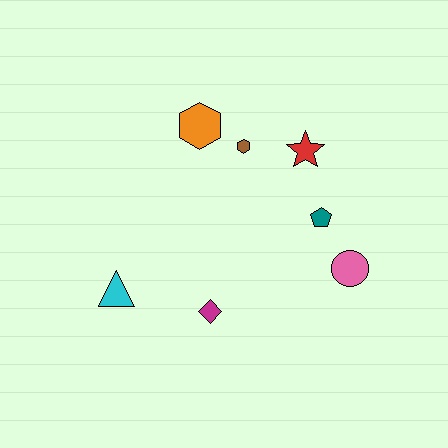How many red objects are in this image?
There is 1 red object.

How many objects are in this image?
There are 7 objects.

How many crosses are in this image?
There are no crosses.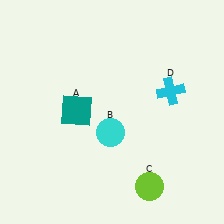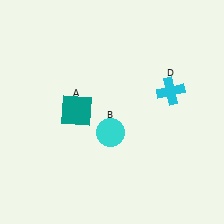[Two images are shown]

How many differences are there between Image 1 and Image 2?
There is 1 difference between the two images.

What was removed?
The lime circle (C) was removed in Image 2.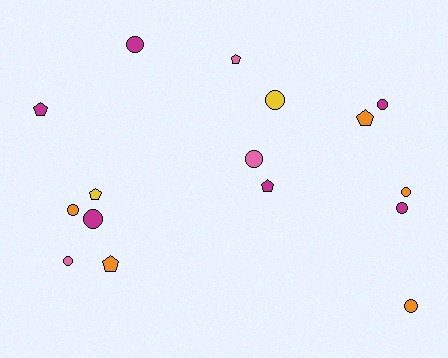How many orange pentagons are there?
There are 2 orange pentagons.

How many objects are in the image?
There are 16 objects.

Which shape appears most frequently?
Circle, with 10 objects.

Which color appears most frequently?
Magenta, with 6 objects.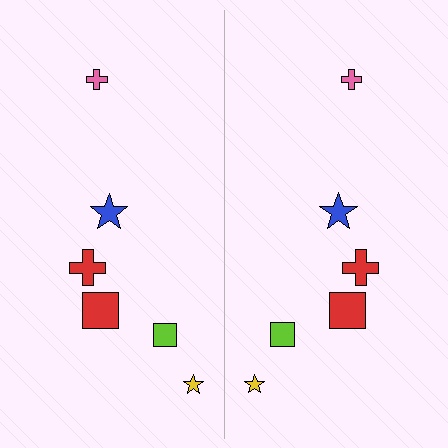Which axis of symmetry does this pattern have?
The pattern has a vertical axis of symmetry running through the center of the image.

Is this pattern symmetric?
Yes, this pattern has bilateral (reflection) symmetry.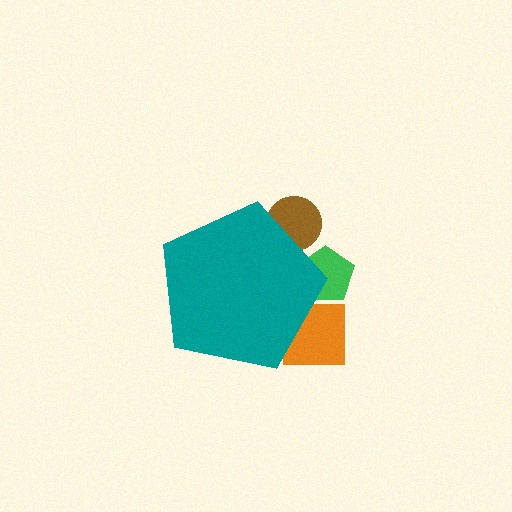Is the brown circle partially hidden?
Yes, the brown circle is partially hidden behind the teal pentagon.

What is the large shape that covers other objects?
A teal pentagon.